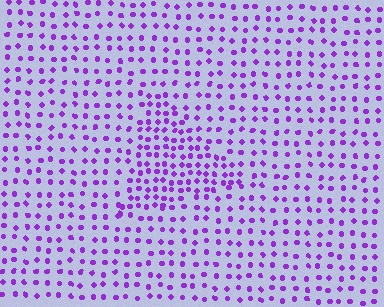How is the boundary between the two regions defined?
The boundary is defined by a change in element density (approximately 1.8x ratio). All elements are the same color, size, and shape.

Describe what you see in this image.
The image contains small purple elements arranged at two different densities. A triangle-shaped region is visible where the elements are more densely packed than the surrounding area.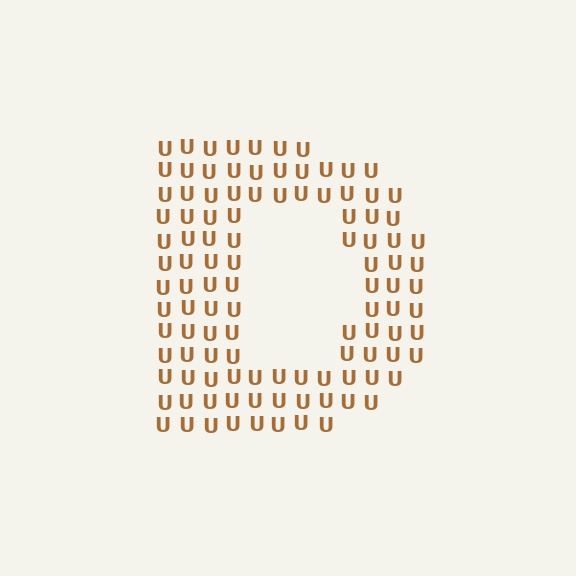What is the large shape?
The large shape is the letter D.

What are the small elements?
The small elements are letter U's.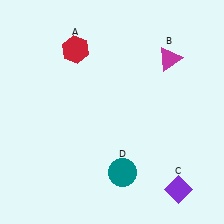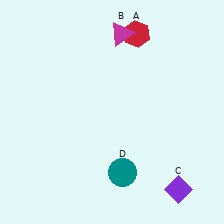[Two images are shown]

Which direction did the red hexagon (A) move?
The red hexagon (A) moved right.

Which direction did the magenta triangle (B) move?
The magenta triangle (B) moved left.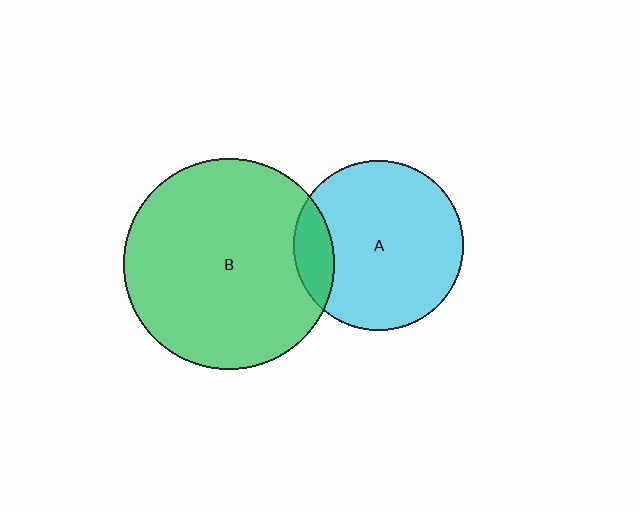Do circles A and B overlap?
Yes.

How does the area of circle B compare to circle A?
Approximately 1.5 times.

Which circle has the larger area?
Circle B (green).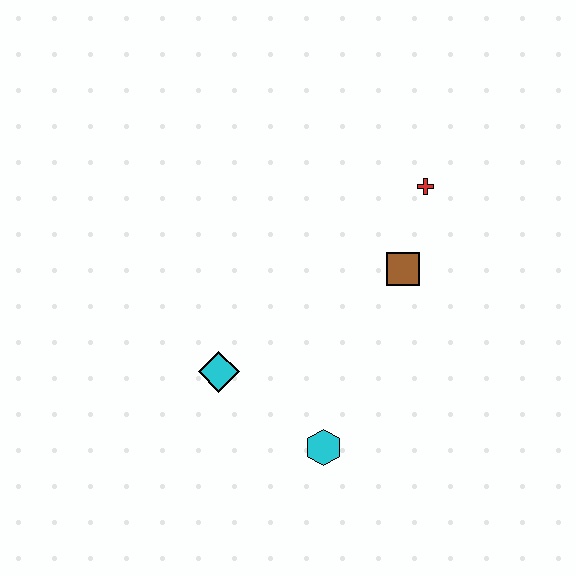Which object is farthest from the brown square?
The cyan diamond is farthest from the brown square.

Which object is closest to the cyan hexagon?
The cyan diamond is closest to the cyan hexagon.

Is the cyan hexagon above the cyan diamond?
No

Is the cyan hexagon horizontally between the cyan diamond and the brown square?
Yes